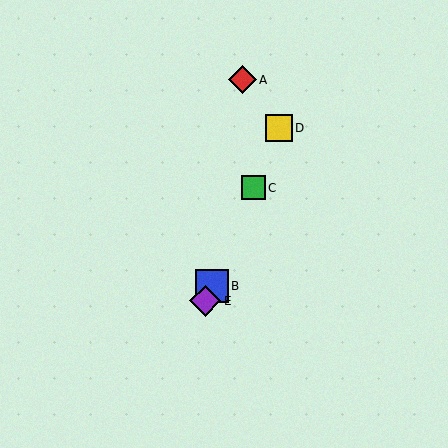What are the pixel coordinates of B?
Object B is at (212, 286).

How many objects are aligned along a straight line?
4 objects (B, C, D, E) are aligned along a straight line.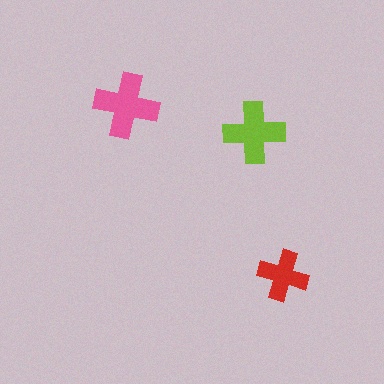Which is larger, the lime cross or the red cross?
The lime one.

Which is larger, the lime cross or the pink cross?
The pink one.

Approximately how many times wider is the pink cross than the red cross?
About 1.5 times wider.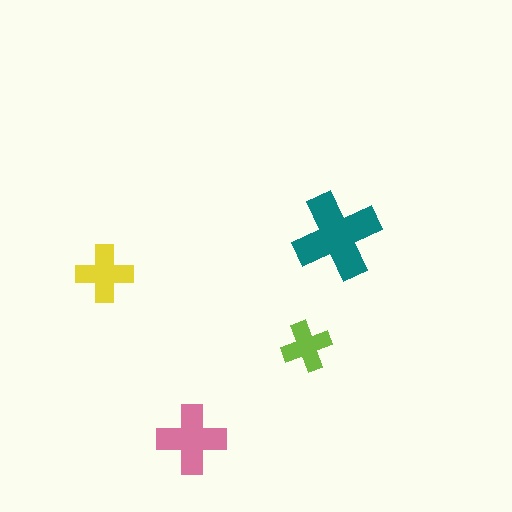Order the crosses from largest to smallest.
the teal one, the pink one, the yellow one, the lime one.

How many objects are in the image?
There are 4 objects in the image.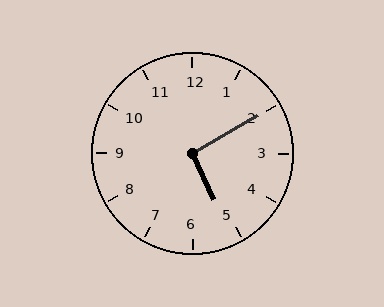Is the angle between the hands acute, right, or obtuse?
It is right.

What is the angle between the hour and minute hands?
Approximately 95 degrees.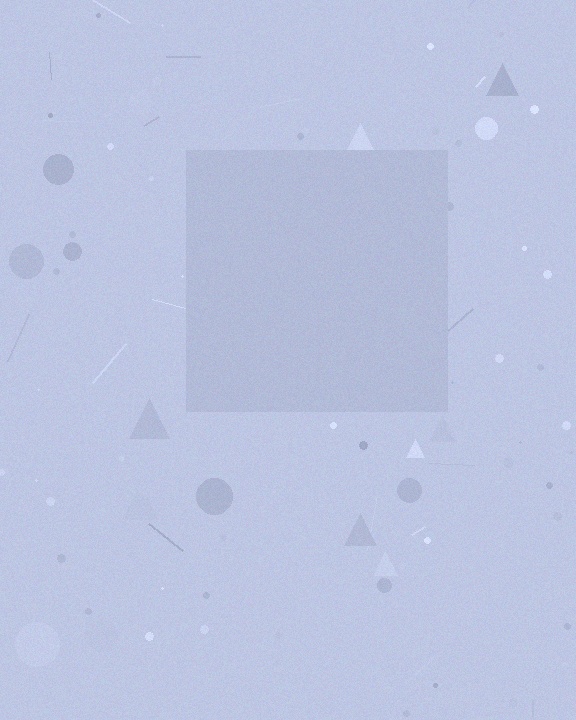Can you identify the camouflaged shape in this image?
The camouflaged shape is a square.